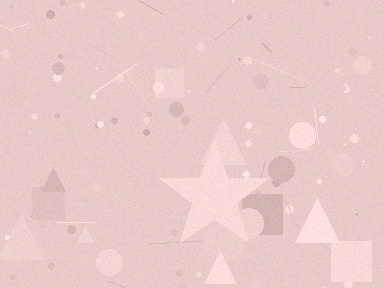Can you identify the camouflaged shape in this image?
The camouflaged shape is a star.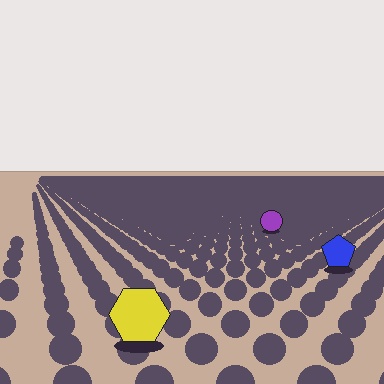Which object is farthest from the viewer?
The purple circle is farthest from the viewer. It appears smaller and the ground texture around it is denser.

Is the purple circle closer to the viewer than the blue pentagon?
No. The blue pentagon is closer — you can tell from the texture gradient: the ground texture is coarser near it.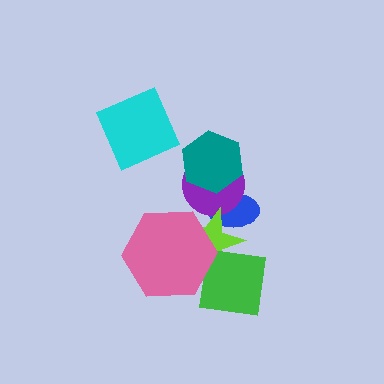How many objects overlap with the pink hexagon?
2 objects overlap with the pink hexagon.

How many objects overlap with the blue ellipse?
2 objects overlap with the blue ellipse.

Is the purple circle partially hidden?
Yes, it is partially covered by another shape.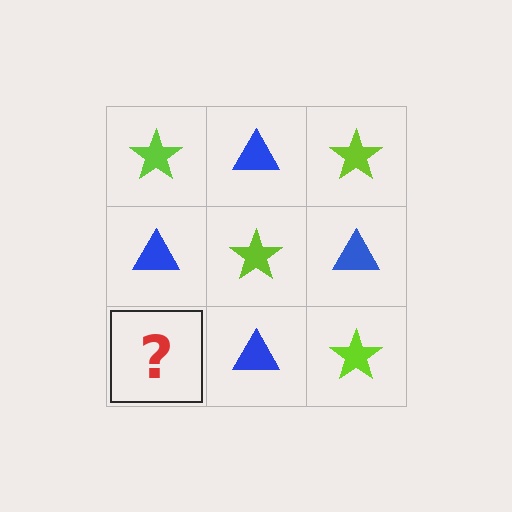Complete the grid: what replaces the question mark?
The question mark should be replaced with a lime star.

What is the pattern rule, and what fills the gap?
The rule is that it alternates lime star and blue triangle in a checkerboard pattern. The gap should be filled with a lime star.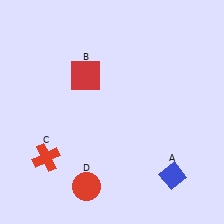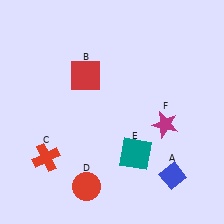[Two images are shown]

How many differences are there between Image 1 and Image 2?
There are 2 differences between the two images.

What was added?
A teal square (E), a magenta star (F) were added in Image 2.